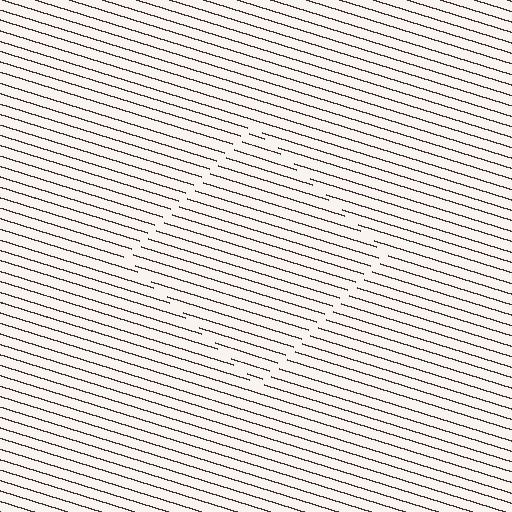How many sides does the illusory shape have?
4 sides — the line-ends trace a square.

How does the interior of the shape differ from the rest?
The interior of the shape contains the same grating, shifted by half a period — the contour is defined by the phase discontinuity where line-ends from the inner and outer gratings abut.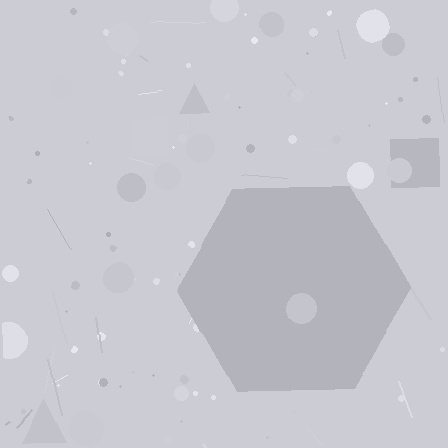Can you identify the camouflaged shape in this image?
The camouflaged shape is a hexagon.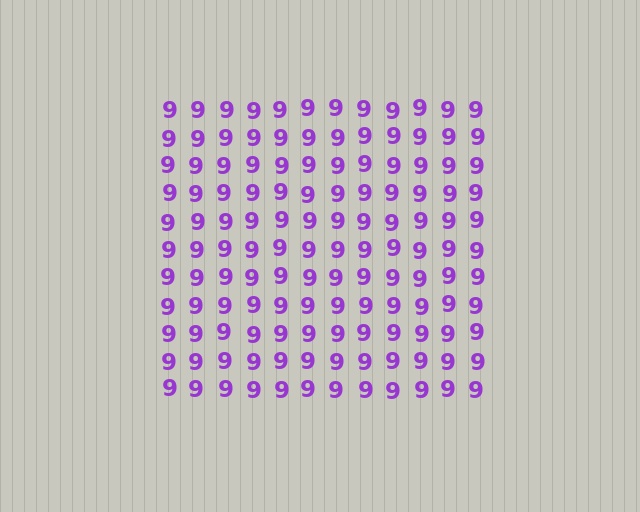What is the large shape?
The large shape is a square.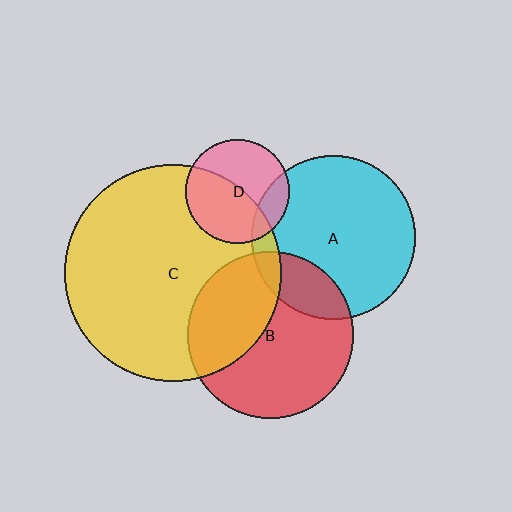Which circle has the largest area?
Circle C (yellow).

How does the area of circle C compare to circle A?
Approximately 1.8 times.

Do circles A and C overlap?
Yes.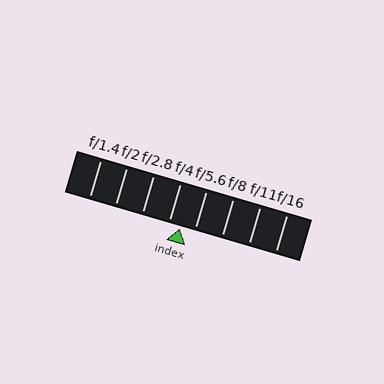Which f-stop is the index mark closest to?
The index mark is closest to f/4.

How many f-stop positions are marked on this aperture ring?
There are 8 f-stop positions marked.